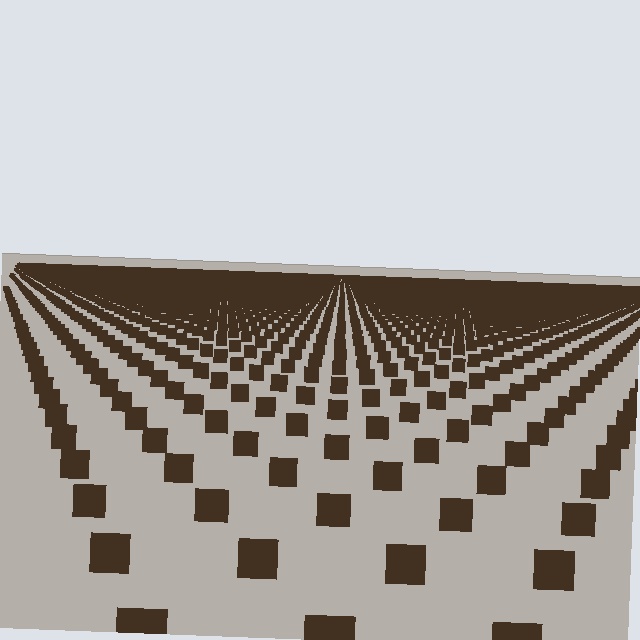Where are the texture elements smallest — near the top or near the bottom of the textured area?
Near the top.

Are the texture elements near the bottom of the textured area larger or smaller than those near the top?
Larger. Near the bottom, elements are closer to the viewer and appear at a bigger on-screen size.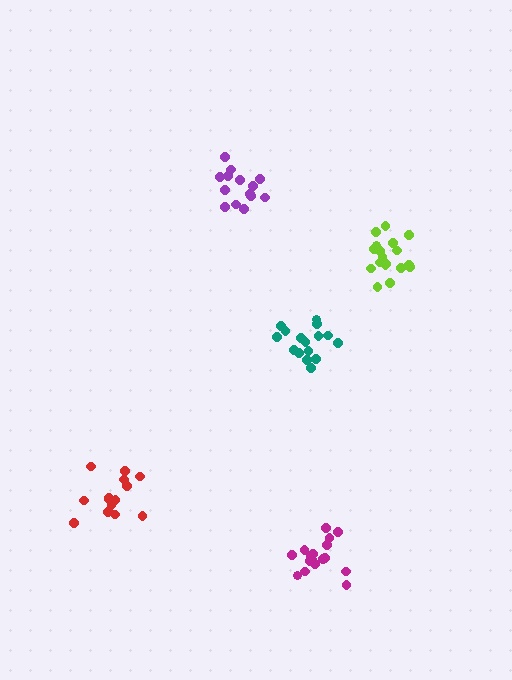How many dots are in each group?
Group 1: 18 dots, Group 2: 17 dots, Group 3: 14 dots, Group 4: 16 dots, Group 5: 14 dots (79 total).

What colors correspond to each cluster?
The clusters are colored: lime, magenta, red, teal, purple.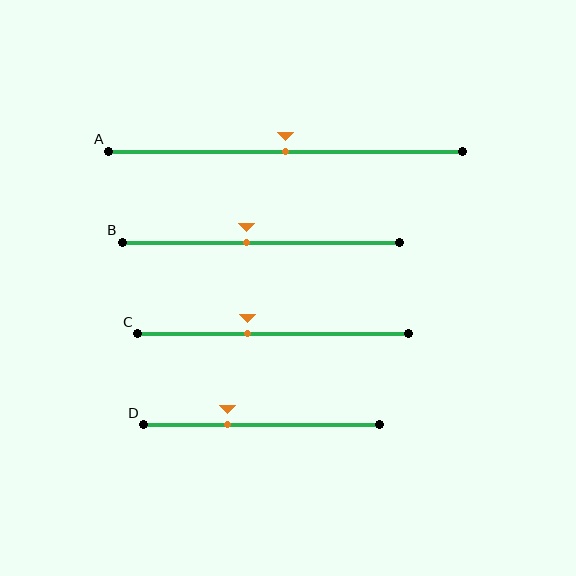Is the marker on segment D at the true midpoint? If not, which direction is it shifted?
No, the marker on segment D is shifted to the left by about 14% of the segment length.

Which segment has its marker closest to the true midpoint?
Segment A has its marker closest to the true midpoint.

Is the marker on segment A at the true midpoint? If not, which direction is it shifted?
Yes, the marker on segment A is at the true midpoint.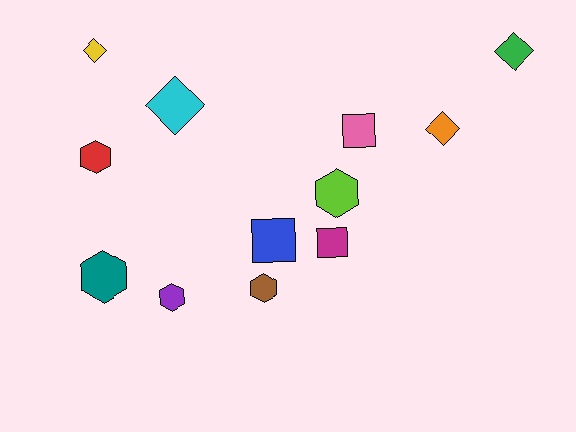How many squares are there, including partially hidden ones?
There are 3 squares.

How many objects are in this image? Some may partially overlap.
There are 12 objects.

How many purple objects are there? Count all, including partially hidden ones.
There is 1 purple object.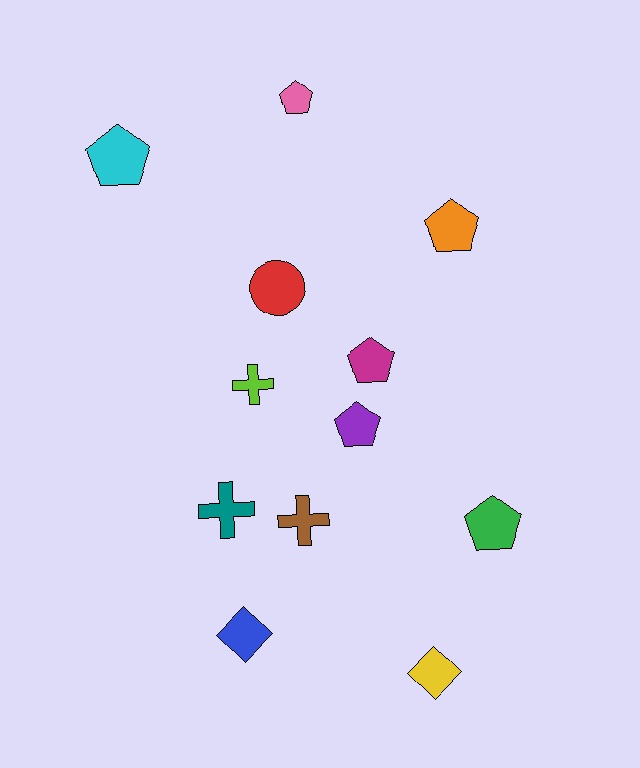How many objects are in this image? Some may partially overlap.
There are 12 objects.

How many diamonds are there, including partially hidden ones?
There are 2 diamonds.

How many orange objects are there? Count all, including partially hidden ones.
There is 1 orange object.